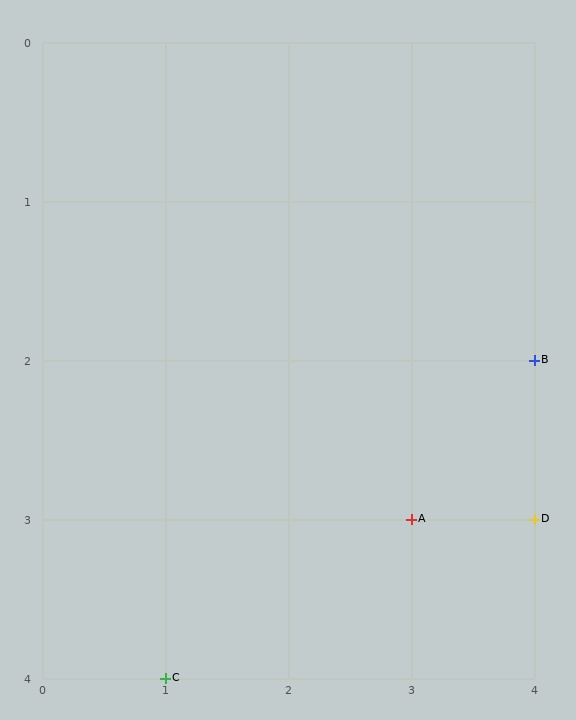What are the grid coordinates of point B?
Point B is at grid coordinates (4, 2).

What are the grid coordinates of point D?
Point D is at grid coordinates (4, 3).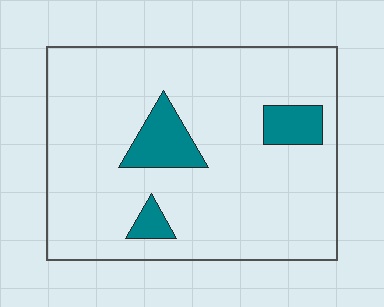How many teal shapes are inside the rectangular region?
3.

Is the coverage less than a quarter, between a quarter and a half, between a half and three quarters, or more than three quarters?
Less than a quarter.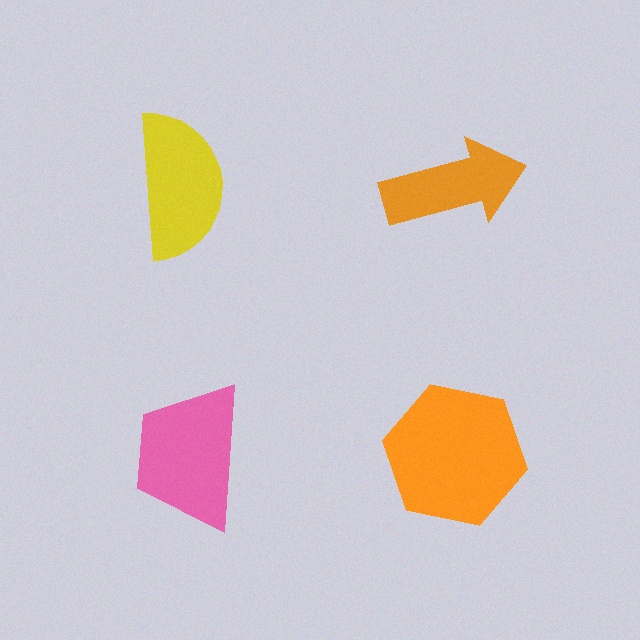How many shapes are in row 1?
2 shapes.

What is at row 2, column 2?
An orange hexagon.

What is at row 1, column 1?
A yellow semicircle.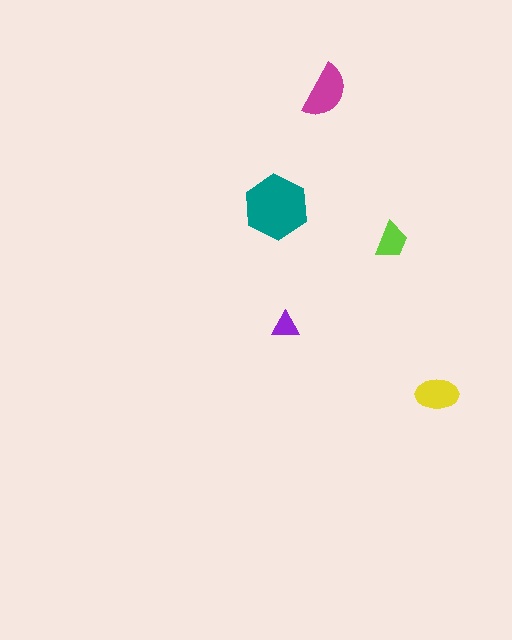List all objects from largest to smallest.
The teal hexagon, the magenta semicircle, the yellow ellipse, the lime trapezoid, the purple triangle.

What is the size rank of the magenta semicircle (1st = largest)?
2nd.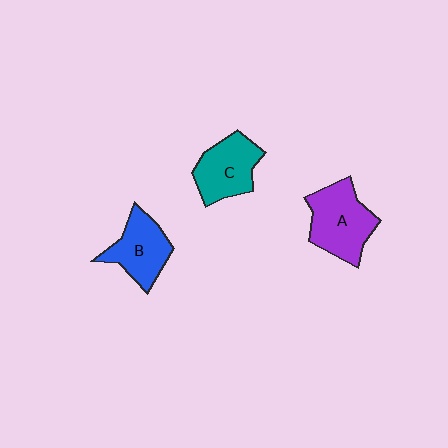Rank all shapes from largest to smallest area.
From largest to smallest: A (purple), C (teal), B (blue).